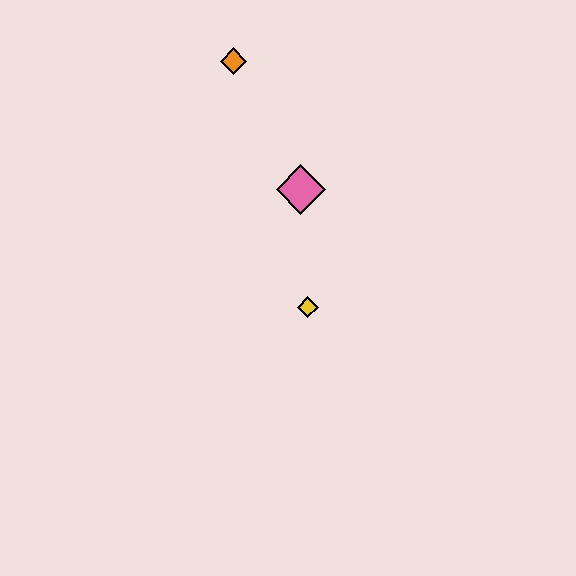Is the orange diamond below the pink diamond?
No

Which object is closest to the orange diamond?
The pink diamond is closest to the orange diamond.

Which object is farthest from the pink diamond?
The orange diamond is farthest from the pink diamond.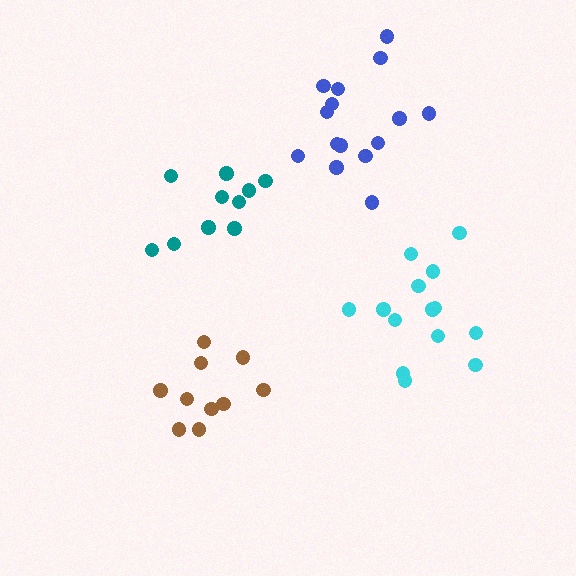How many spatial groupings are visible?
There are 4 spatial groupings.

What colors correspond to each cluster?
The clusters are colored: teal, blue, cyan, brown.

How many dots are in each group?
Group 1: 10 dots, Group 2: 15 dots, Group 3: 14 dots, Group 4: 10 dots (49 total).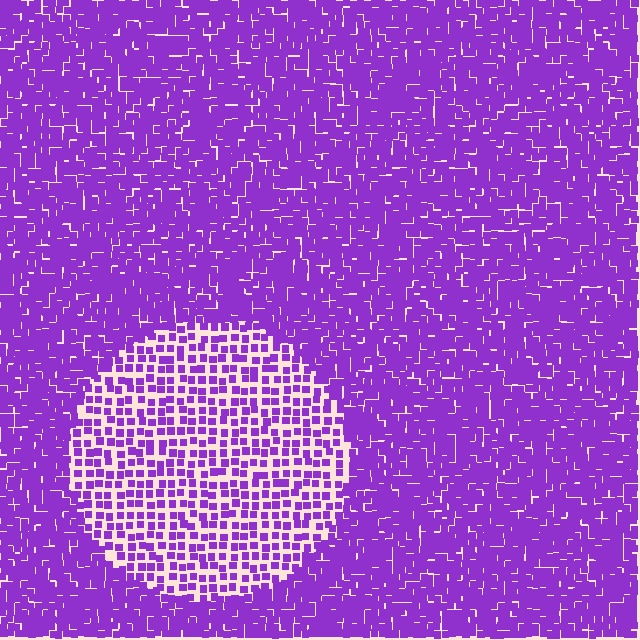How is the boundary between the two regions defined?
The boundary is defined by a change in element density (approximately 2.2x ratio). All elements are the same color, size, and shape.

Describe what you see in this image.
The image contains small purple elements arranged at two different densities. A circle-shaped region is visible where the elements are less densely packed than the surrounding area.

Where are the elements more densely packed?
The elements are more densely packed outside the circle boundary.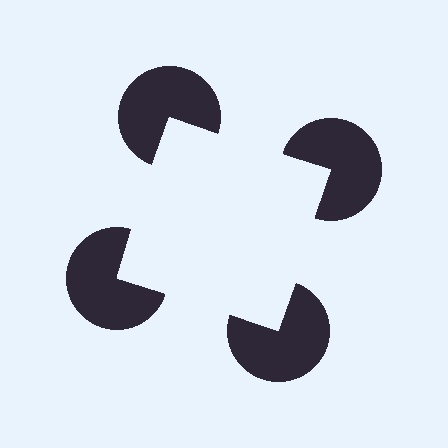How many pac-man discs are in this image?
There are 4 — one at each vertex of the illusory square.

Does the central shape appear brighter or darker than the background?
It typically appears slightly brighter than the background, even though no actual brightness change is drawn.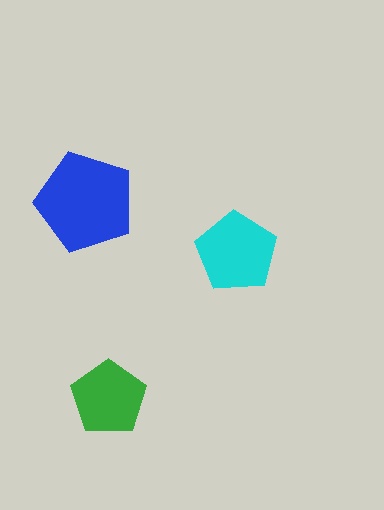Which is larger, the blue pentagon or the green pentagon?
The blue one.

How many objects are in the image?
There are 3 objects in the image.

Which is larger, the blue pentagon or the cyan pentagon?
The blue one.